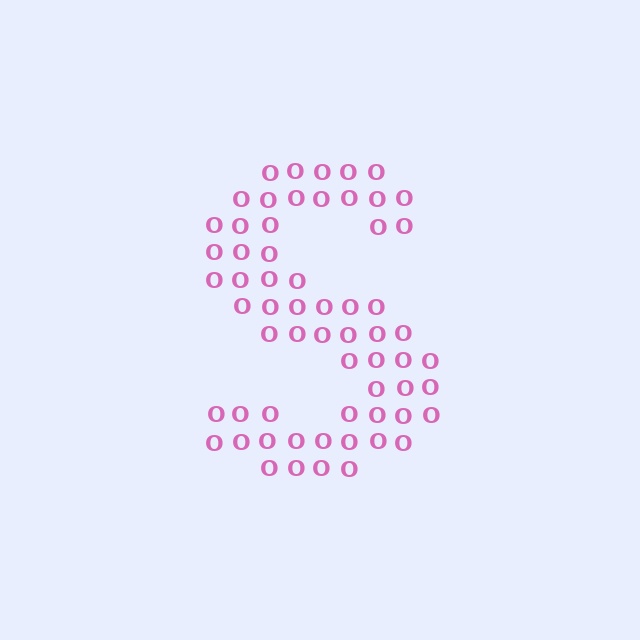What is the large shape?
The large shape is the letter S.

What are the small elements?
The small elements are letter O's.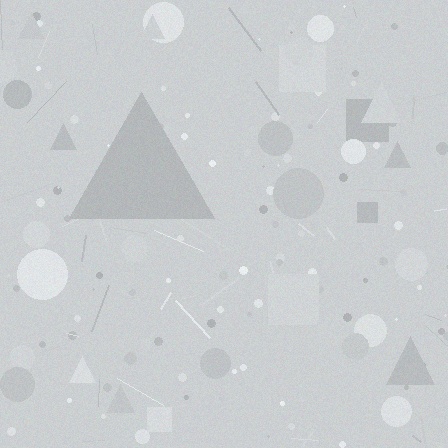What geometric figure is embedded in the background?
A triangle is embedded in the background.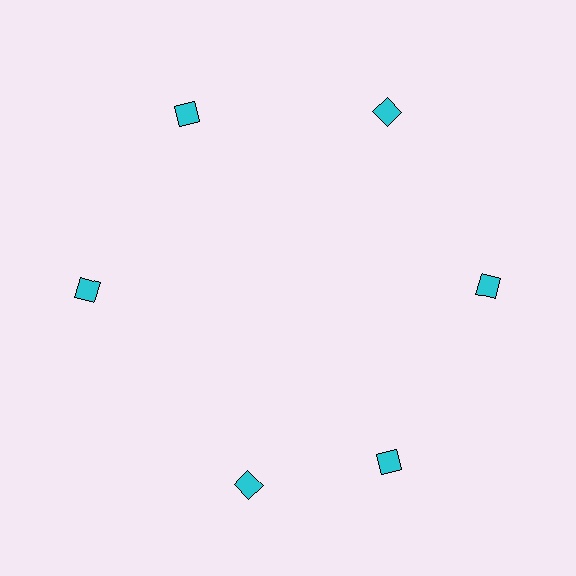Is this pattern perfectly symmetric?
No. The 6 cyan diamonds are arranged in a ring, but one element near the 7 o'clock position is rotated out of alignment along the ring, breaking the 6-fold rotational symmetry.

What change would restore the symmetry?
The symmetry would be restored by rotating it back into even spacing with its neighbors so that all 6 diamonds sit at equal angles and equal distance from the center.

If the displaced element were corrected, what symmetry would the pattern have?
It would have 6-fold rotational symmetry — the pattern would map onto itself every 60 degrees.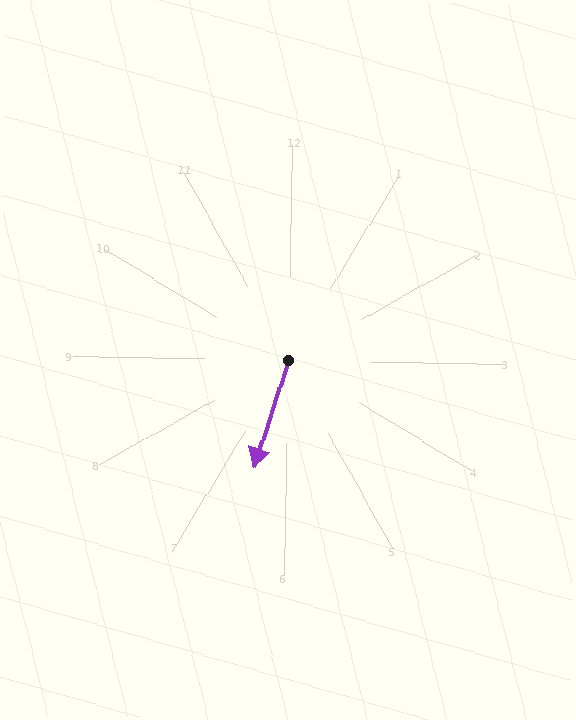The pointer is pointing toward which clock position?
Roughly 7 o'clock.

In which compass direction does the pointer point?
South.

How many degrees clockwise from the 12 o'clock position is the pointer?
Approximately 197 degrees.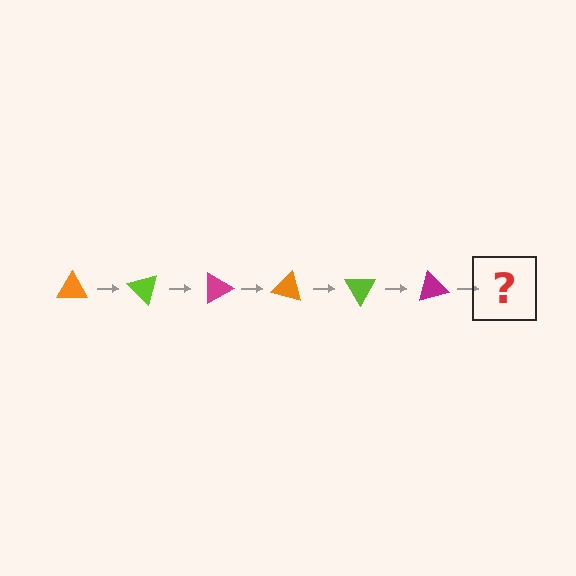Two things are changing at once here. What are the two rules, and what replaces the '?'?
The two rules are that it rotates 45 degrees each step and the color cycles through orange, lime, and magenta. The '?' should be an orange triangle, rotated 270 degrees from the start.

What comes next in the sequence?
The next element should be an orange triangle, rotated 270 degrees from the start.